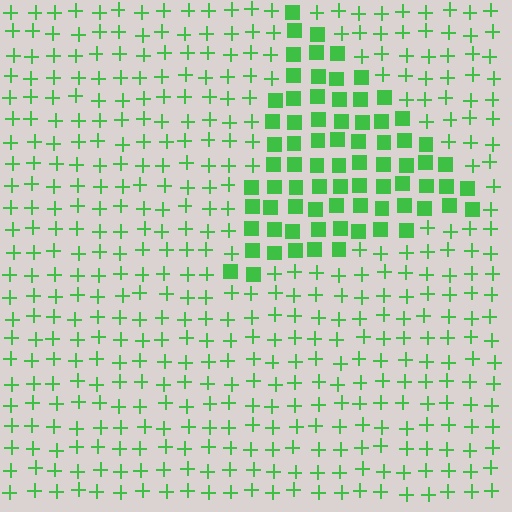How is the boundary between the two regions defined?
The boundary is defined by a change in element shape: squares inside vs. plus signs outside. All elements share the same color and spacing.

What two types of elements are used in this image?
The image uses squares inside the triangle region and plus signs outside it.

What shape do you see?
I see a triangle.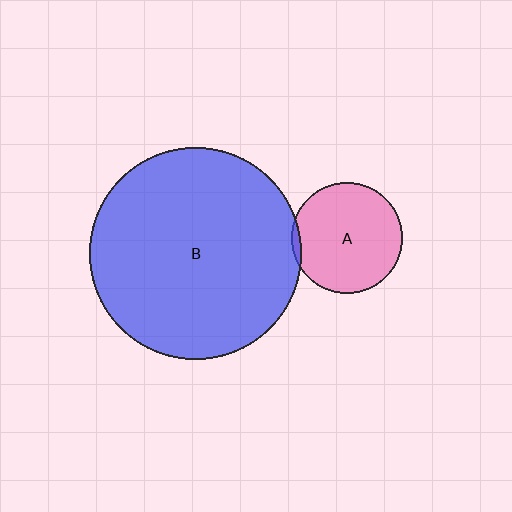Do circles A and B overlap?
Yes.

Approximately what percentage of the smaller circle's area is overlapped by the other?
Approximately 5%.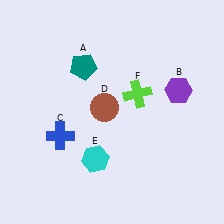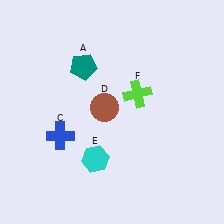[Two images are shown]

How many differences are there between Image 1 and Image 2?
There is 1 difference between the two images.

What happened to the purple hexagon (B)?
The purple hexagon (B) was removed in Image 2. It was in the top-right area of Image 1.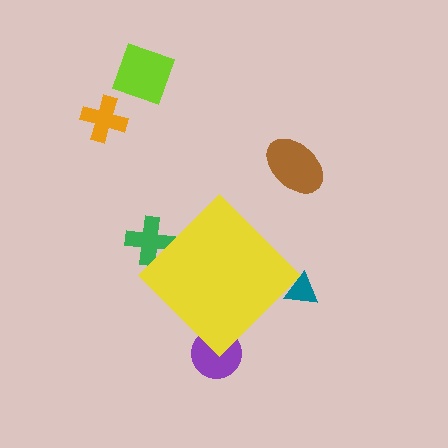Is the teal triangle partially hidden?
Yes, the teal triangle is partially hidden behind the yellow diamond.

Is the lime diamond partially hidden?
No, the lime diamond is fully visible.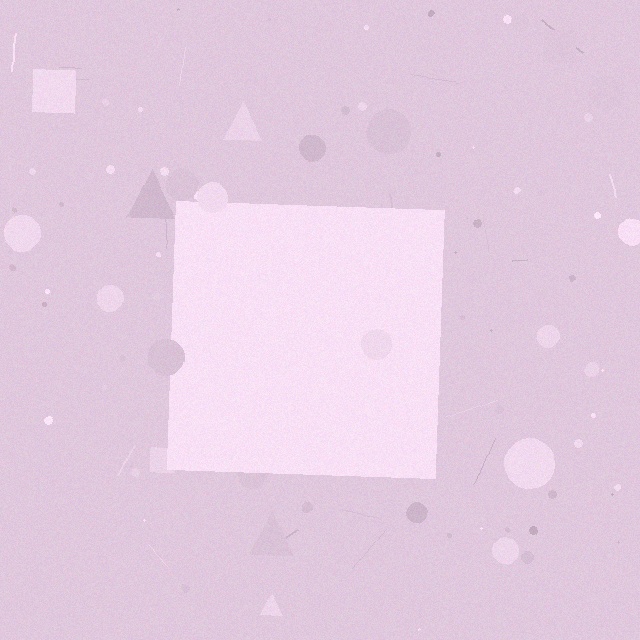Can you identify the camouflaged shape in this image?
The camouflaged shape is a square.